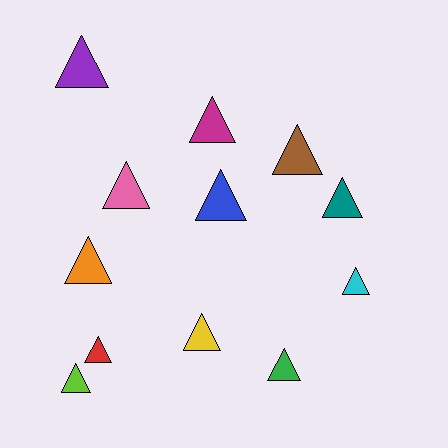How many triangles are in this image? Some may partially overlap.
There are 12 triangles.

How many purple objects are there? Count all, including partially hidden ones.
There is 1 purple object.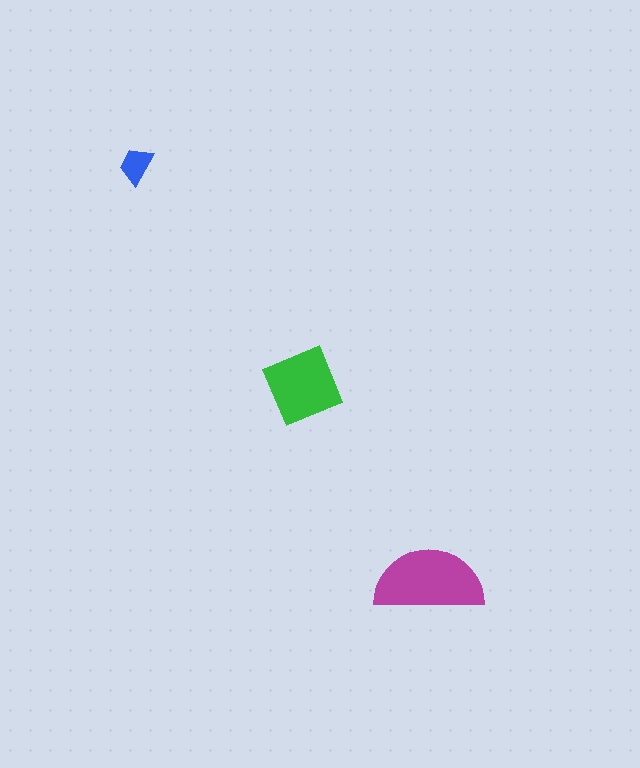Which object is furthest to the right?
The magenta semicircle is rightmost.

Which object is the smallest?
The blue trapezoid.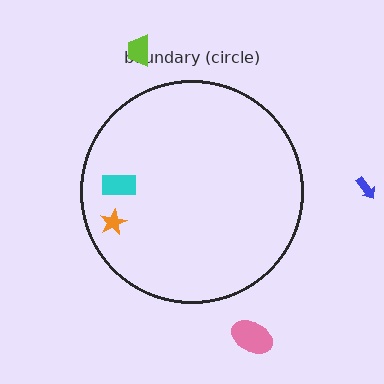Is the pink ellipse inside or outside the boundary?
Outside.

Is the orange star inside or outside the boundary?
Inside.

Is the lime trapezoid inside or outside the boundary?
Outside.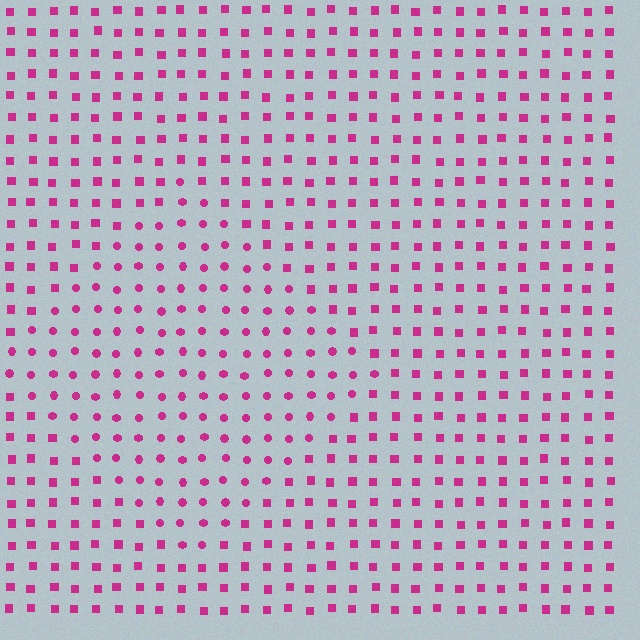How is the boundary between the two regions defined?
The boundary is defined by a change in element shape: circles inside vs. squares outside. All elements share the same color and spacing.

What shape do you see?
I see a diamond.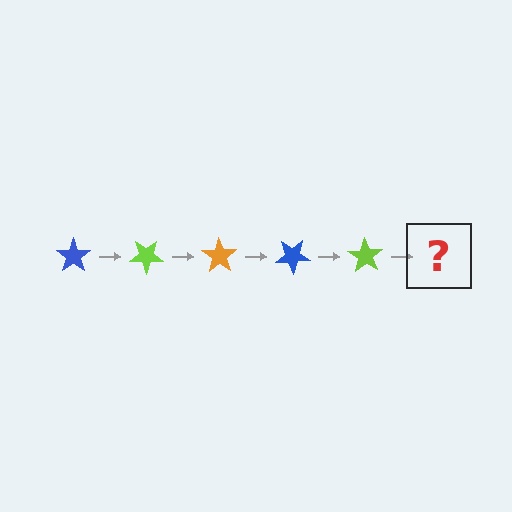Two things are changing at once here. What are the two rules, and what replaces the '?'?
The two rules are that it rotates 35 degrees each step and the color cycles through blue, lime, and orange. The '?' should be an orange star, rotated 175 degrees from the start.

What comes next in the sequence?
The next element should be an orange star, rotated 175 degrees from the start.